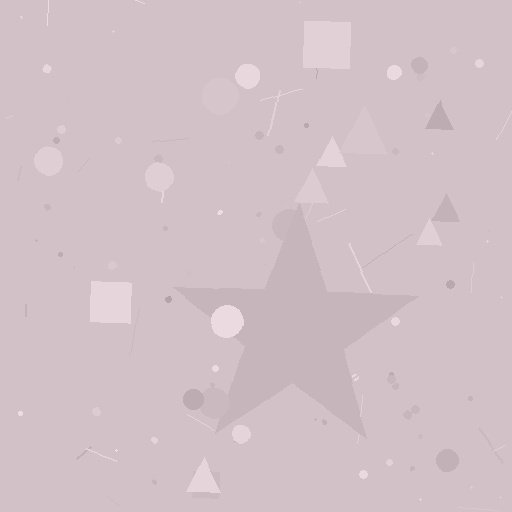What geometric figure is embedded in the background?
A star is embedded in the background.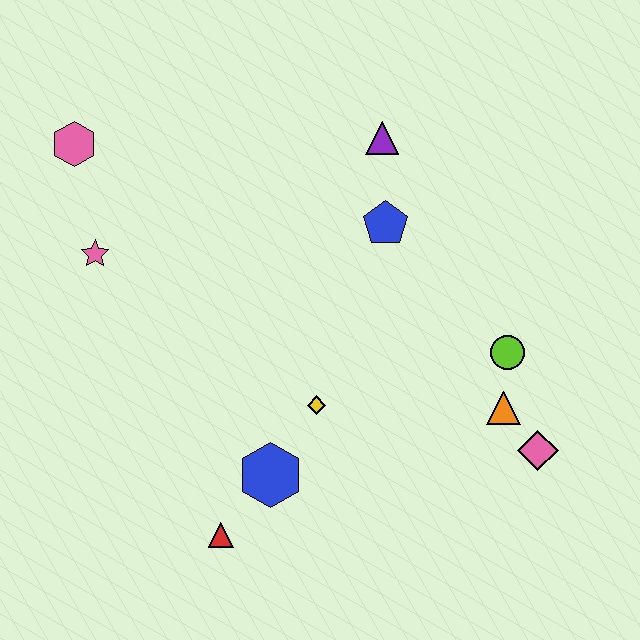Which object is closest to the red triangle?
The blue hexagon is closest to the red triangle.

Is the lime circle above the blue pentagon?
No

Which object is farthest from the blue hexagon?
The pink hexagon is farthest from the blue hexagon.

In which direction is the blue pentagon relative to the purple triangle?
The blue pentagon is below the purple triangle.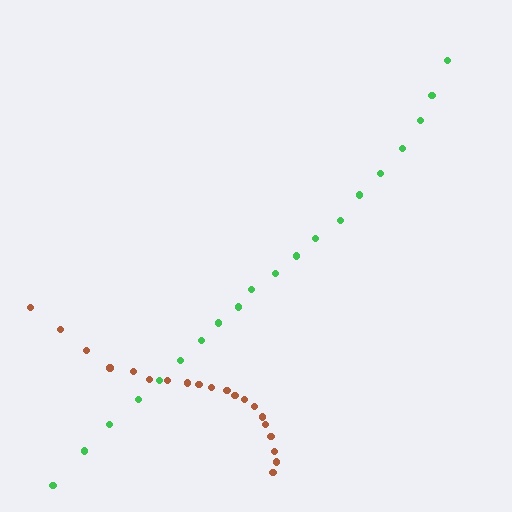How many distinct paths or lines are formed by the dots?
There are 2 distinct paths.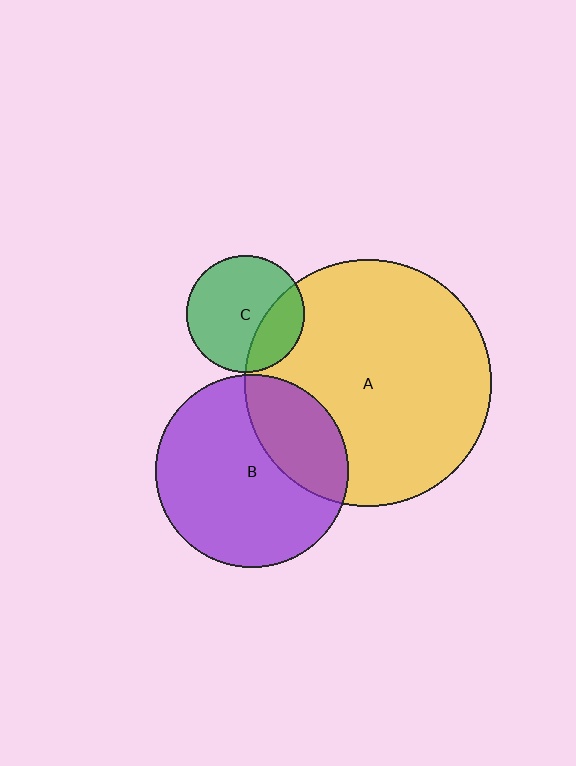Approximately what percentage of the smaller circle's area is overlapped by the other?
Approximately 30%.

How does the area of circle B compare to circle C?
Approximately 2.7 times.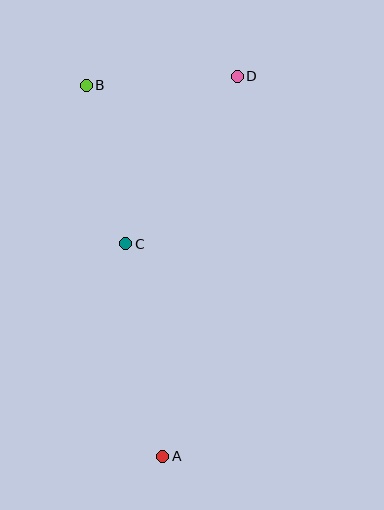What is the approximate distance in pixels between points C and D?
The distance between C and D is approximately 201 pixels.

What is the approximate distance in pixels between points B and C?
The distance between B and C is approximately 163 pixels.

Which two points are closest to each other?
Points B and D are closest to each other.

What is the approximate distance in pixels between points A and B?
The distance between A and B is approximately 379 pixels.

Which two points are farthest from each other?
Points A and D are farthest from each other.